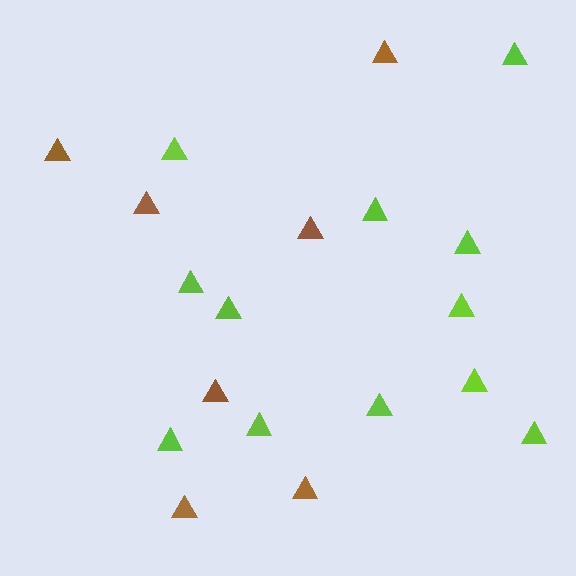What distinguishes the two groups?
There are 2 groups: one group of brown triangles (7) and one group of lime triangles (12).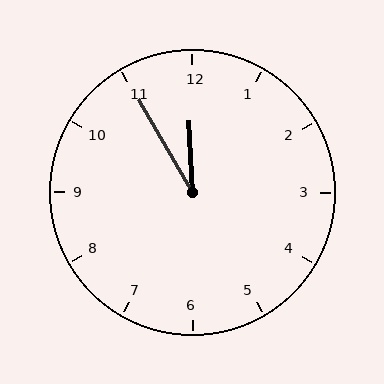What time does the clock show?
11:55.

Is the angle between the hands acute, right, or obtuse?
It is acute.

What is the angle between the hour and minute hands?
Approximately 28 degrees.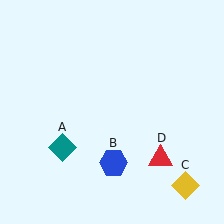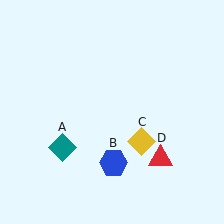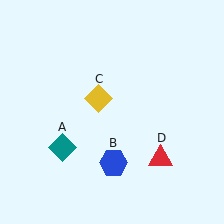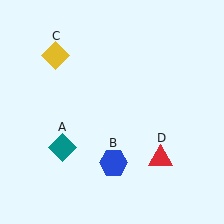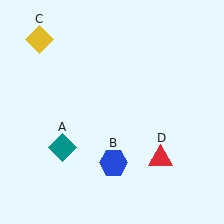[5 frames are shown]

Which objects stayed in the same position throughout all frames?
Teal diamond (object A) and blue hexagon (object B) and red triangle (object D) remained stationary.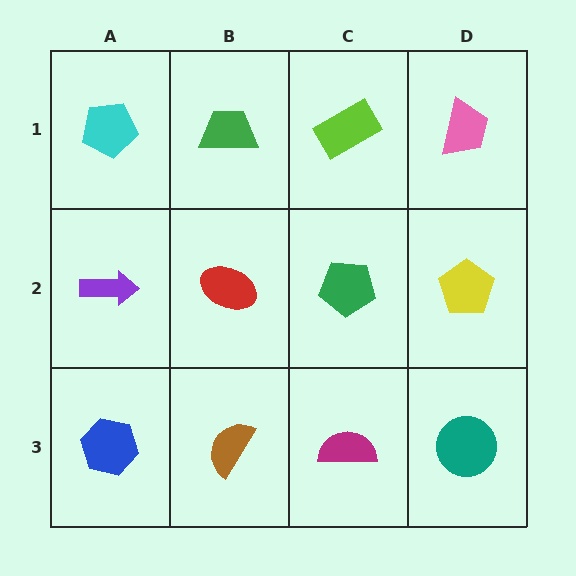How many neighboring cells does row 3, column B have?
3.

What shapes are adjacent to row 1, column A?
A purple arrow (row 2, column A), a green trapezoid (row 1, column B).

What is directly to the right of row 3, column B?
A magenta semicircle.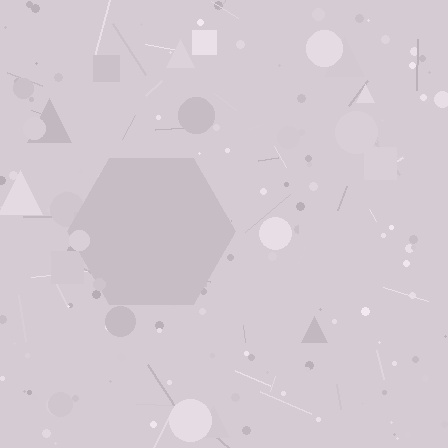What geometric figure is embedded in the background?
A hexagon is embedded in the background.